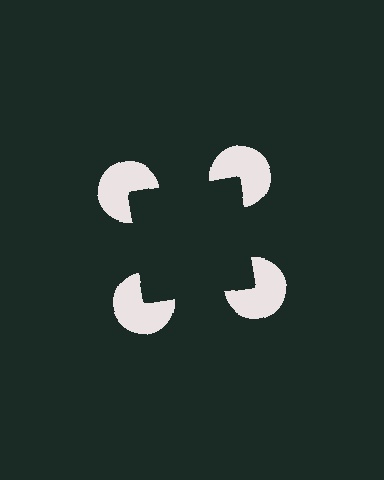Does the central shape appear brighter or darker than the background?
It typically appears slightly darker than the background, even though no actual brightness change is drawn.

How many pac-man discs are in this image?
There are 4 — one at each vertex of the illusory square.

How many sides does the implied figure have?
4 sides.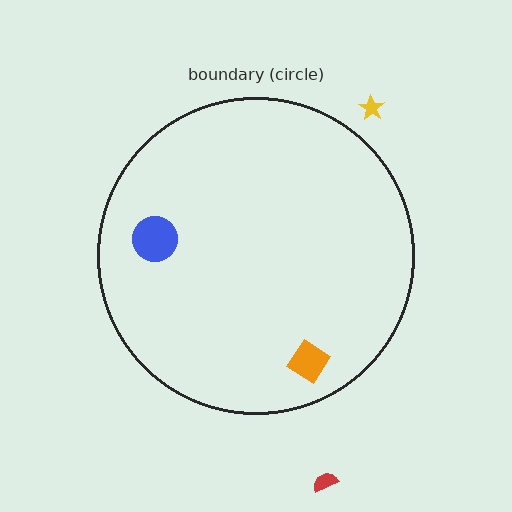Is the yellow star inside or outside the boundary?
Outside.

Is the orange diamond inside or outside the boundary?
Inside.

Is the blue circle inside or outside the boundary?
Inside.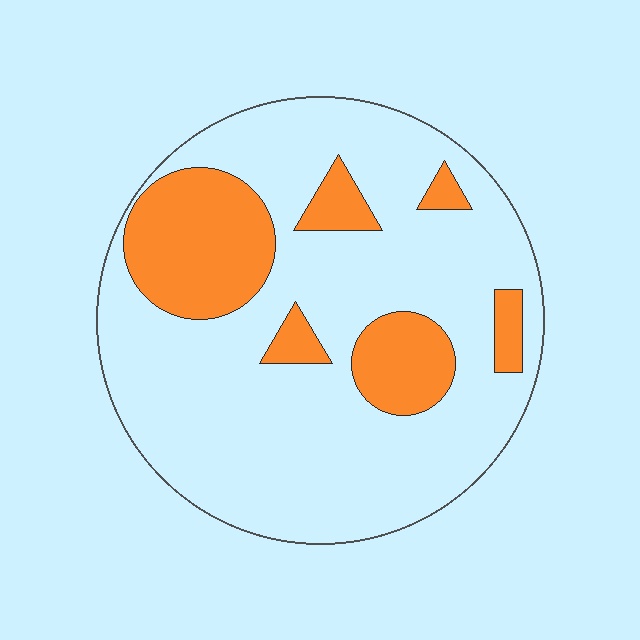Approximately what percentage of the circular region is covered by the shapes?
Approximately 25%.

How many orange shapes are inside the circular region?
6.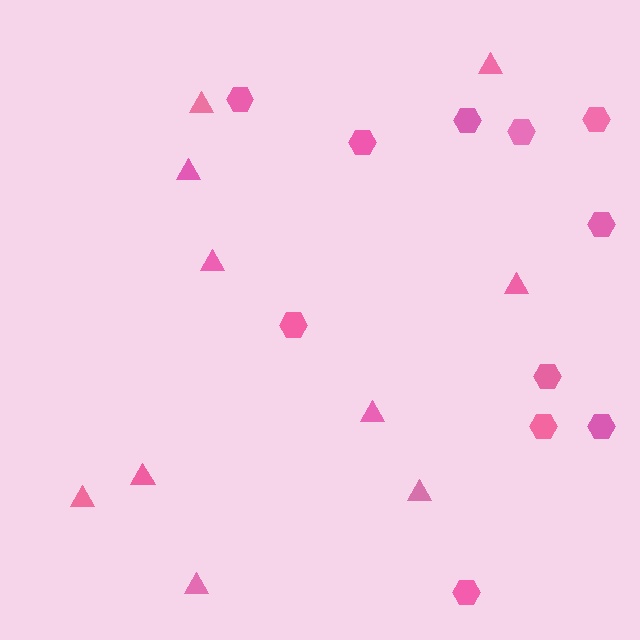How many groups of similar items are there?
There are 2 groups: one group of triangles (10) and one group of hexagons (11).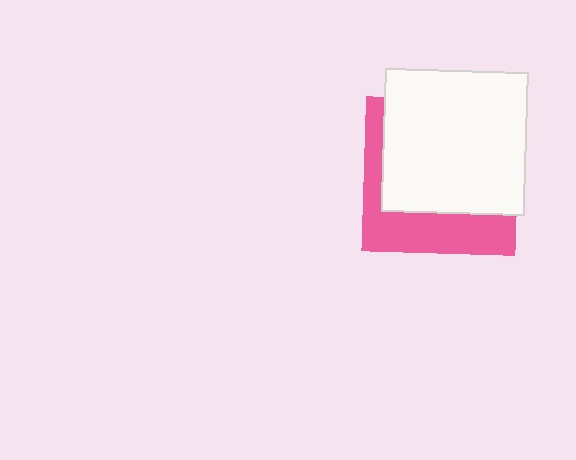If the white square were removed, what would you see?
You would see the complete pink square.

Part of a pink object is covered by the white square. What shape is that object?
It is a square.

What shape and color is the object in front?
The object in front is a white square.